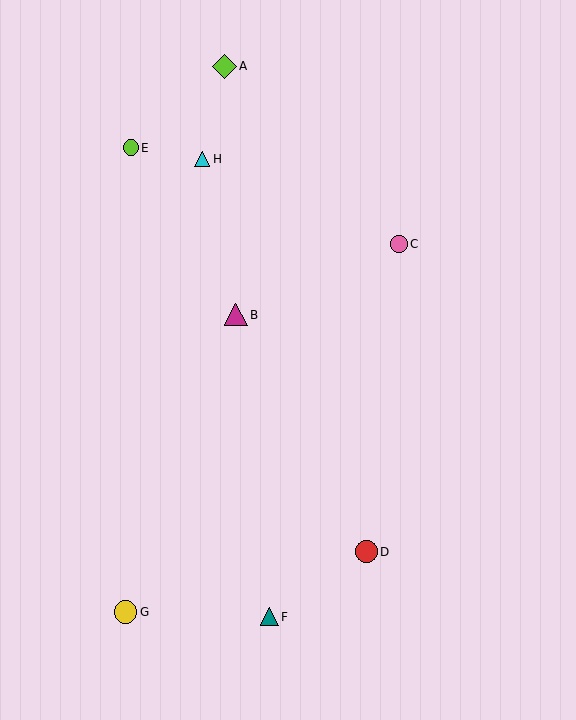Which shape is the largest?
The lime diamond (labeled A) is the largest.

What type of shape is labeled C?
Shape C is a pink circle.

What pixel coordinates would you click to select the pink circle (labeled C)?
Click at (399, 244) to select the pink circle C.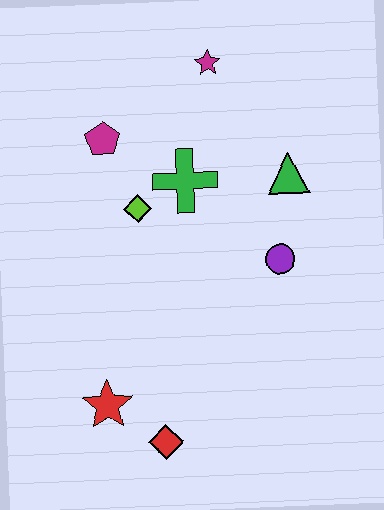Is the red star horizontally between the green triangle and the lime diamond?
No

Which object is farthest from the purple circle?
The red star is farthest from the purple circle.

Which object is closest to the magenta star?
The green cross is closest to the magenta star.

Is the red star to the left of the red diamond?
Yes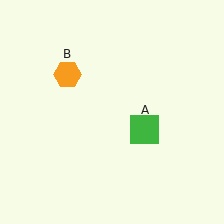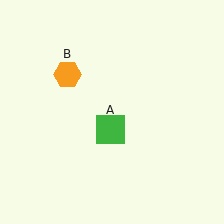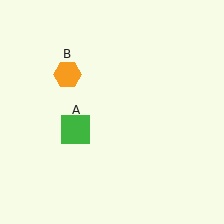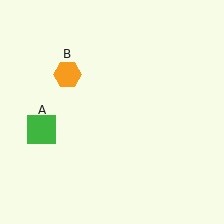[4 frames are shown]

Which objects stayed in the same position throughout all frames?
Orange hexagon (object B) remained stationary.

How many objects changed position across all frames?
1 object changed position: green square (object A).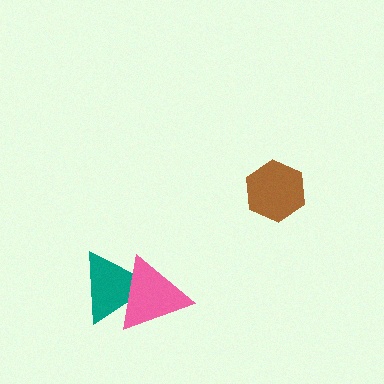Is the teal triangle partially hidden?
Yes, it is partially covered by another shape.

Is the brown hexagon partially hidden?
No, no other shape covers it.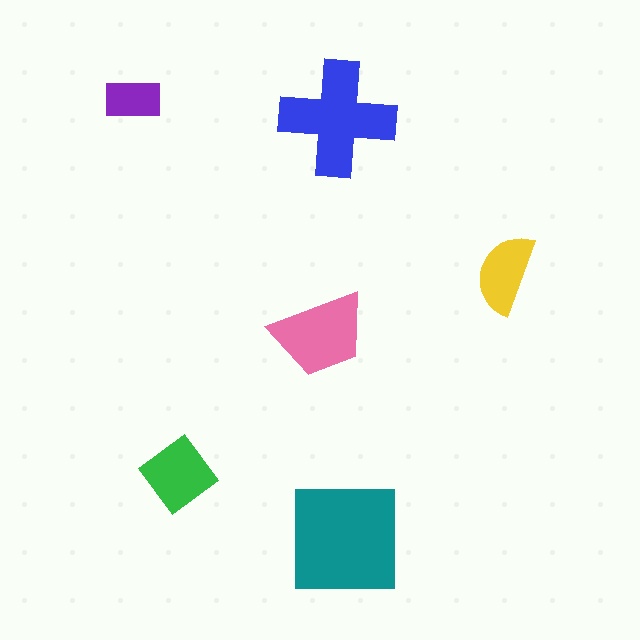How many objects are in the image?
There are 6 objects in the image.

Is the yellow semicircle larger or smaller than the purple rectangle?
Larger.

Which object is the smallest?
The purple rectangle.